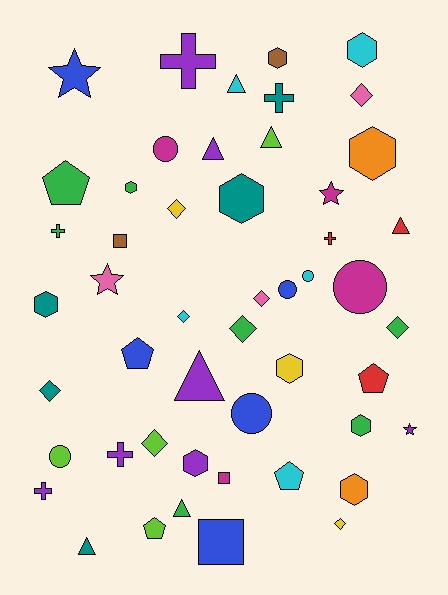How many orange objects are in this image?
There are 2 orange objects.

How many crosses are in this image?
There are 6 crosses.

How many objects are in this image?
There are 50 objects.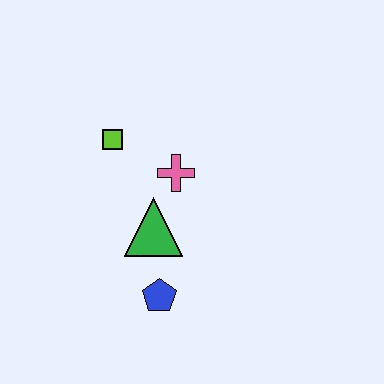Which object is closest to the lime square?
The pink cross is closest to the lime square.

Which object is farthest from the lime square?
The blue pentagon is farthest from the lime square.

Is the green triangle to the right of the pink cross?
No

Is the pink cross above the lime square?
No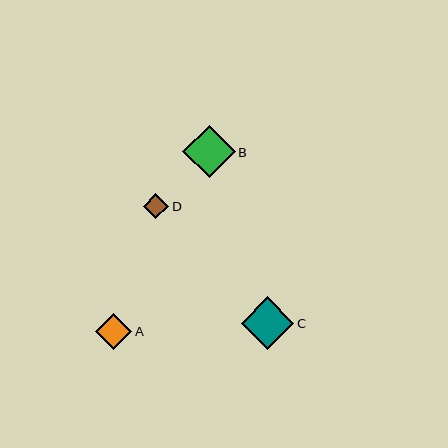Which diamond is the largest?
Diamond C is the largest with a size of approximately 53 pixels.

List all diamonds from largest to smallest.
From largest to smallest: C, B, A, D.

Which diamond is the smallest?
Diamond D is the smallest with a size of approximately 26 pixels.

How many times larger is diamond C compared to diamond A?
Diamond C is approximately 1.4 times the size of diamond A.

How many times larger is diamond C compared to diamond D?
Diamond C is approximately 2.1 times the size of diamond D.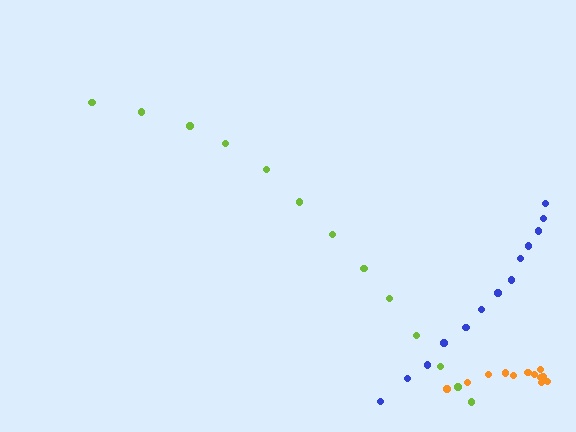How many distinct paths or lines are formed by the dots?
There are 3 distinct paths.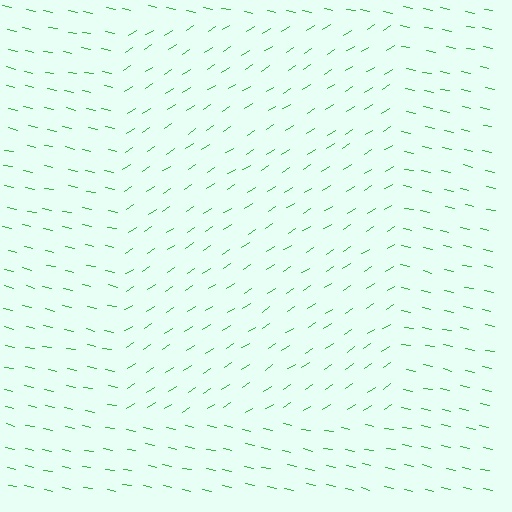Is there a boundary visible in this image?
Yes, there is a texture boundary formed by a change in line orientation.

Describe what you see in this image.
The image is filled with small green line segments. A rectangle region in the image has lines oriented differently from the surrounding lines, creating a visible texture boundary.